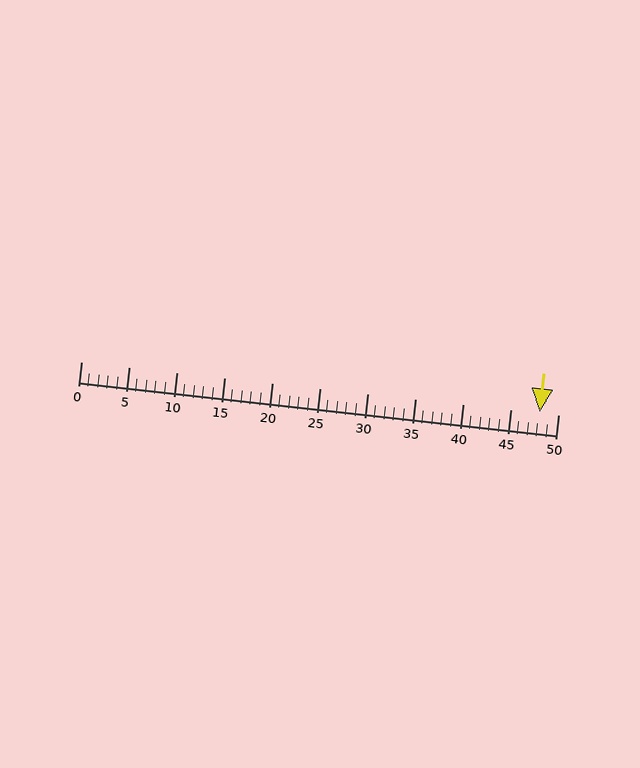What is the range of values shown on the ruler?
The ruler shows values from 0 to 50.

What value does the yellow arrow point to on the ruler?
The yellow arrow points to approximately 48.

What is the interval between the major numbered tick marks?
The major tick marks are spaced 5 units apart.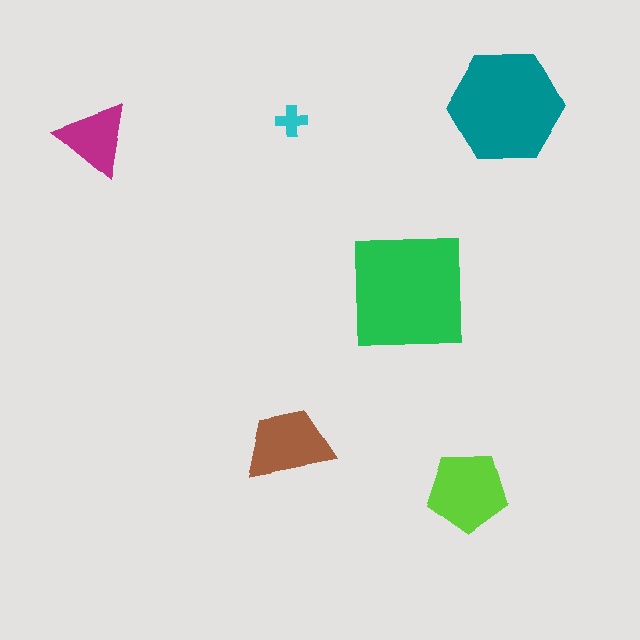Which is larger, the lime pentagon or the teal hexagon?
The teal hexagon.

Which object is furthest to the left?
The magenta triangle is leftmost.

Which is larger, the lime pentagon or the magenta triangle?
The lime pentagon.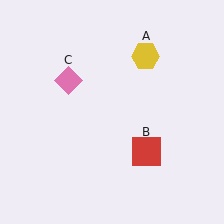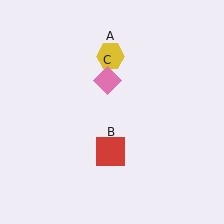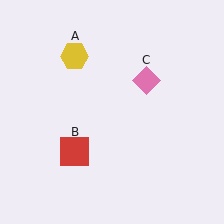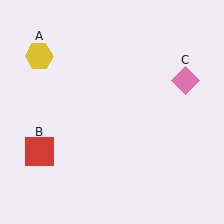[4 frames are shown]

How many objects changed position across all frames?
3 objects changed position: yellow hexagon (object A), red square (object B), pink diamond (object C).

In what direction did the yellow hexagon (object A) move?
The yellow hexagon (object A) moved left.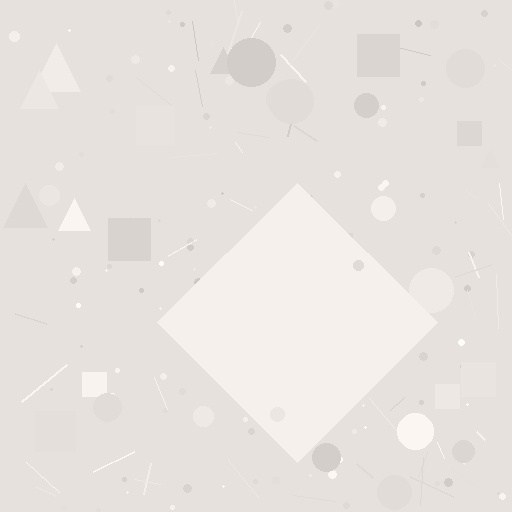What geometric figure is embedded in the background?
A diamond is embedded in the background.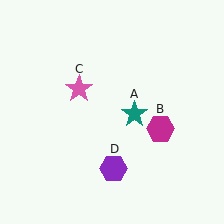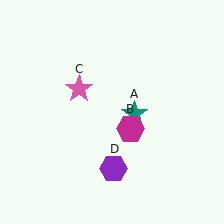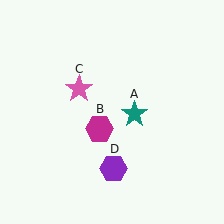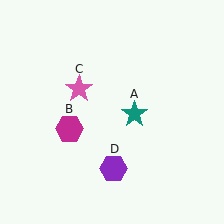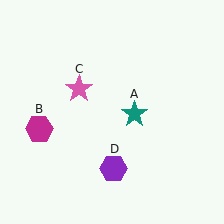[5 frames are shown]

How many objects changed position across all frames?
1 object changed position: magenta hexagon (object B).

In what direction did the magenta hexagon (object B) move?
The magenta hexagon (object B) moved left.